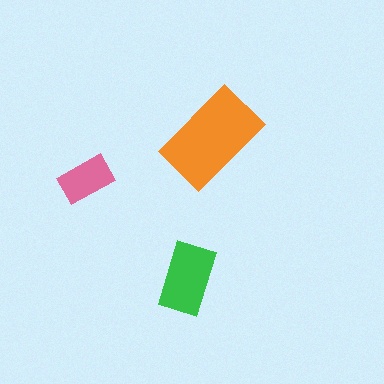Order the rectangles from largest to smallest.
the orange one, the green one, the pink one.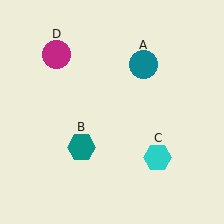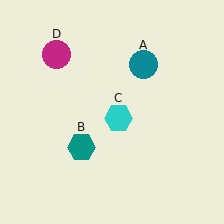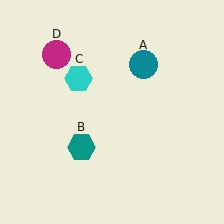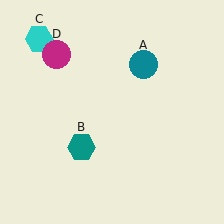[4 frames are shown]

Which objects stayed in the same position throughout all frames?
Teal circle (object A) and teal hexagon (object B) and magenta circle (object D) remained stationary.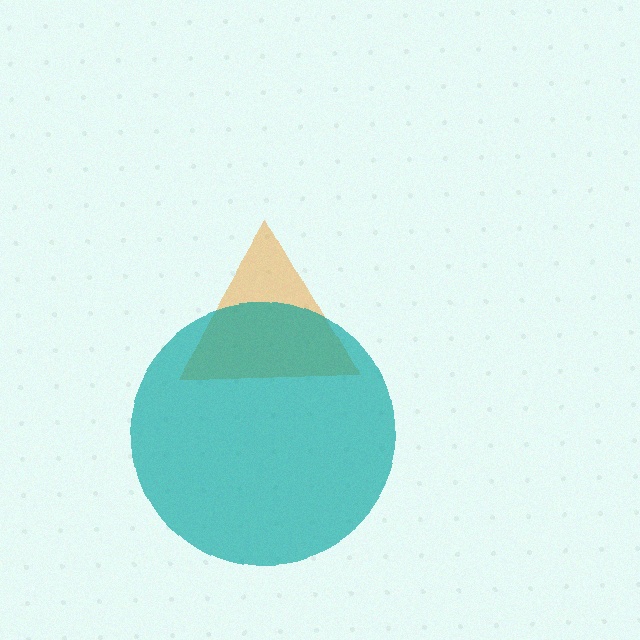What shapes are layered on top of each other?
The layered shapes are: an orange triangle, a teal circle.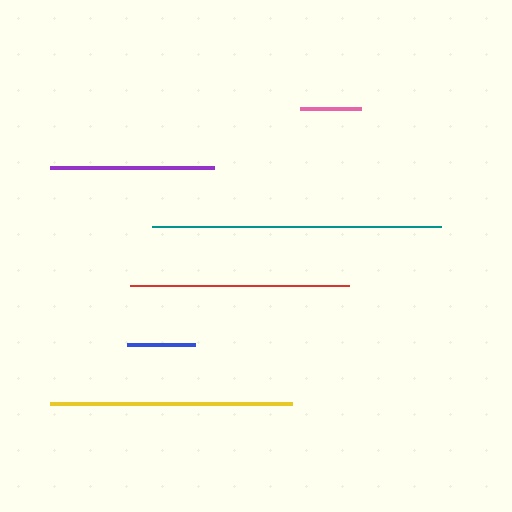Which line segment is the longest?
The teal line is the longest at approximately 289 pixels.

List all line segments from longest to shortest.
From longest to shortest: teal, yellow, red, purple, blue, pink.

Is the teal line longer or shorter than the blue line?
The teal line is longer than the blue line.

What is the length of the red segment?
The red segment is approximately 220 pixels long.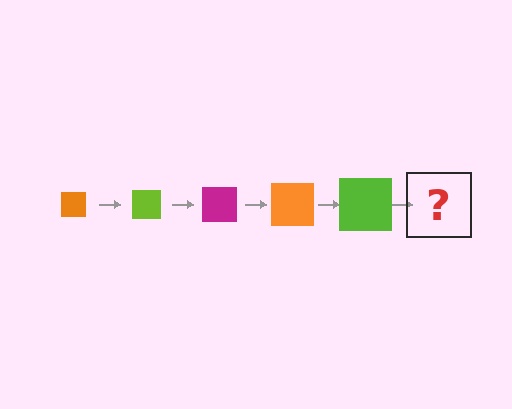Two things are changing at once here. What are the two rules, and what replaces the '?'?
The two rules are that the square grows larger each step and the color cycles through orange, lime, and magenta. The '?' should be a magenta square, larger than the previous one.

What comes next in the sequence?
The next element should be a magenta square, larger than the previous one.